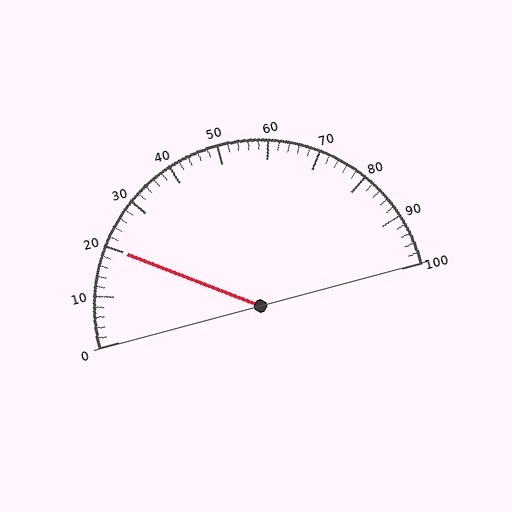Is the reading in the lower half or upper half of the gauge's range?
The reading is in the lower half of the range (0 to 100).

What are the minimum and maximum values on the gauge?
The gauge ranges from 0 to 100.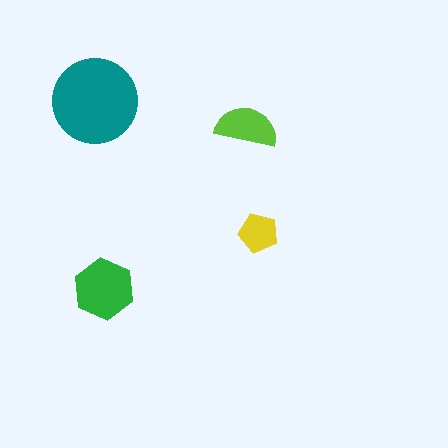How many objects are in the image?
There are 4 objects in the image.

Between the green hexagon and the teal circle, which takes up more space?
The teal circle.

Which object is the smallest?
The yellow pentagon.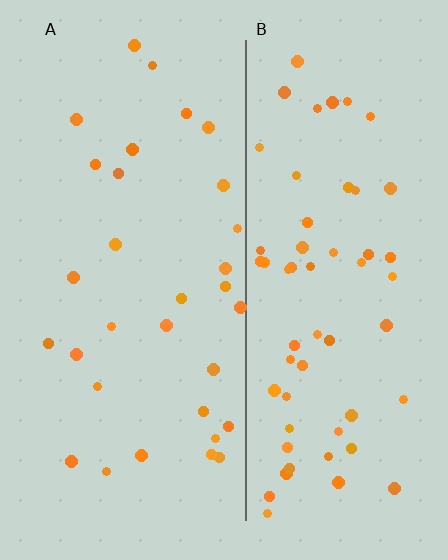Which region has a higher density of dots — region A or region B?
B (the right).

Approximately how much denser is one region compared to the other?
Approximately 1.9× — region B over region A.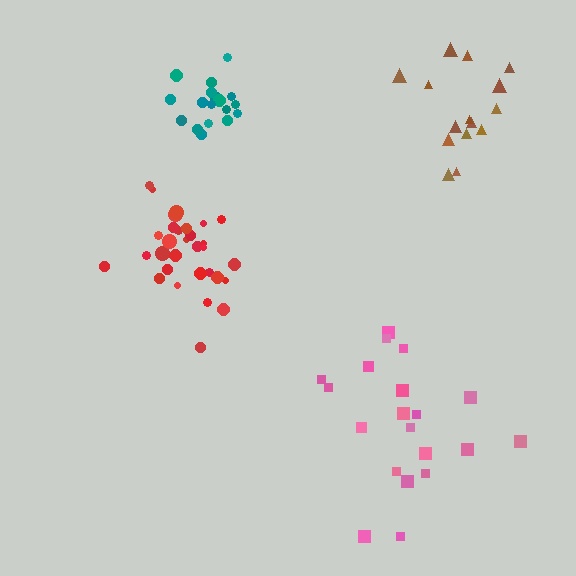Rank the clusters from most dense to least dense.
red, teal, pink, brown.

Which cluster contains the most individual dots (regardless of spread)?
Red (33).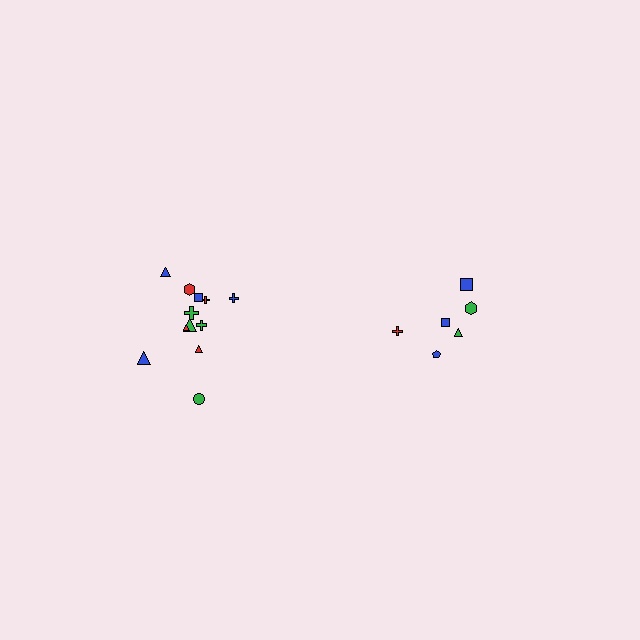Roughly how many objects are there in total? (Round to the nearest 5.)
Roughly 20 objects in total.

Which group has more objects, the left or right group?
The left group.